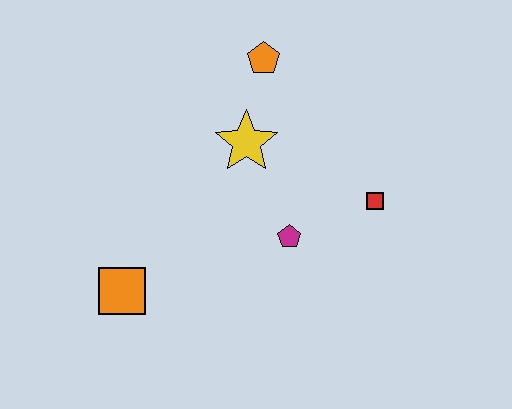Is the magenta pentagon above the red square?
No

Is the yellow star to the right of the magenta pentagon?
No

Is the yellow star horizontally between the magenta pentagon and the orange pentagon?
No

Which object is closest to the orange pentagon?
The yellow star is closest to the orange pentagon.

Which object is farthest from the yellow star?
The orange square is farthest from the yellow star.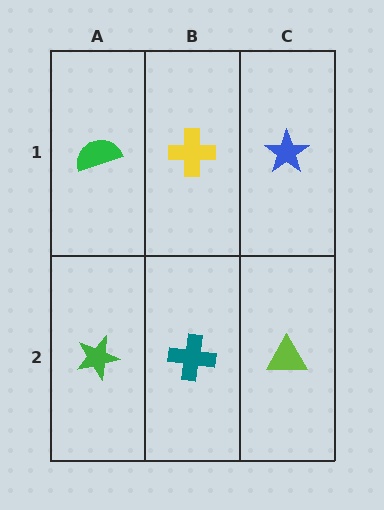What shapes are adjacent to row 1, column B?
A teal cross (row 2, column B), a green semicircle (row 1, column A), a blue star (row 1, column C).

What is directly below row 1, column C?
A lime triangle.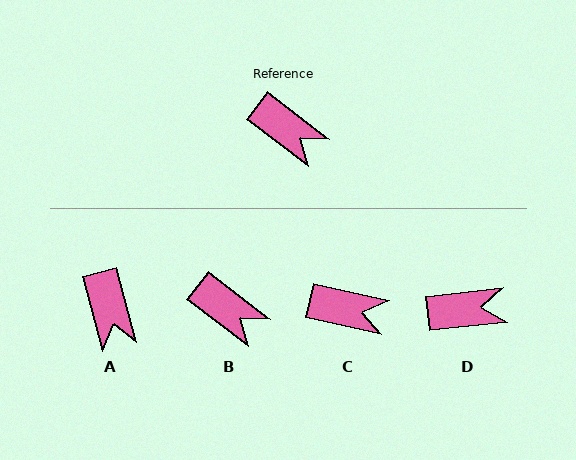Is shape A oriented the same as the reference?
No, it is off by about 37 degrees.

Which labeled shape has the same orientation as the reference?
B.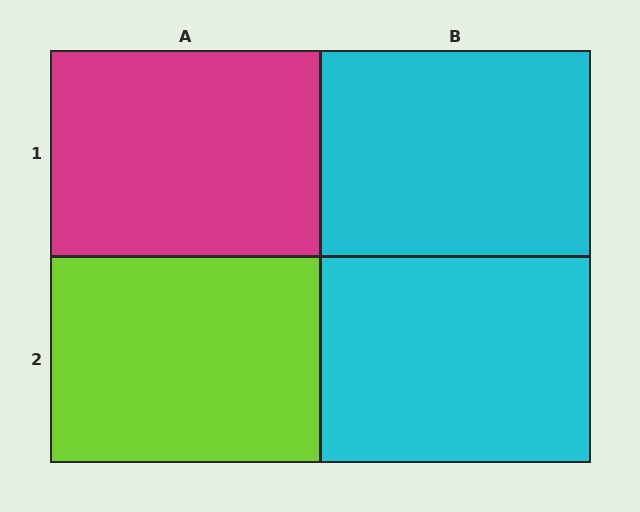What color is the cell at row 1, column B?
Cyan.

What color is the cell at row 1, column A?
Magenta.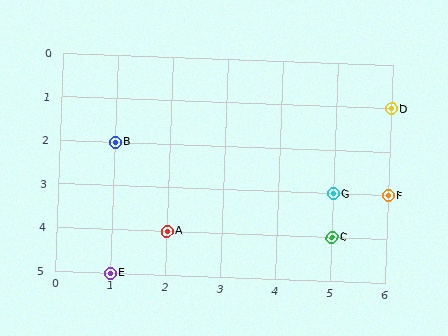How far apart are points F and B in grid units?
Points F and B are 5 columns and 1 row apart (about 5.1 grid units diagonally).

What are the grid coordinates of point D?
Point D is at grid coordinates (6, 1).